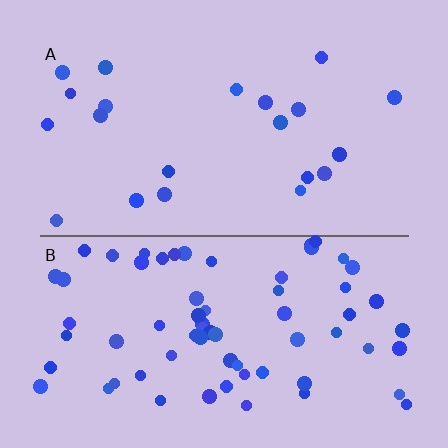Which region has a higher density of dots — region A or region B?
B (the bottom).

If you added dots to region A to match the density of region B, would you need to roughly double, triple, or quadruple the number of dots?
Approximately triple.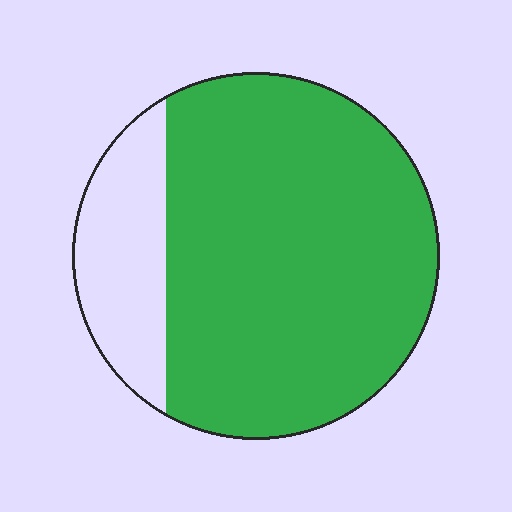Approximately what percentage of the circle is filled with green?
Approximately 80%.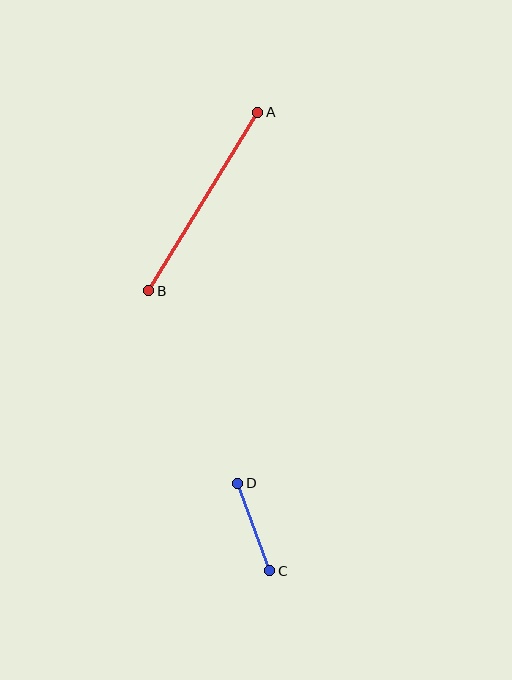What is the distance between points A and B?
The distance is approximately 209 pixels.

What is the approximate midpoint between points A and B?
The midpoint is at approximately (203, 201) pixels.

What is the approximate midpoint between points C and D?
The midpoint is at approximately (254, 527) pixels.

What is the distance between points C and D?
The distance is approximately 93 pixels.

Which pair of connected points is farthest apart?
Points A and B are farthest apart.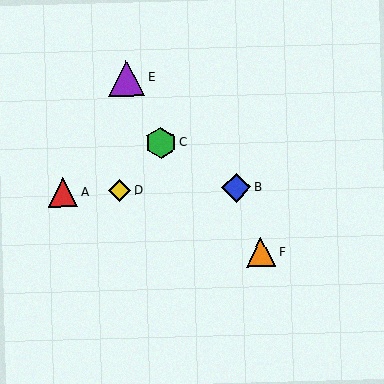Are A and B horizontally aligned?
Yes, both are at y≈192.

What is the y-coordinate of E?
Object E is at y≈78.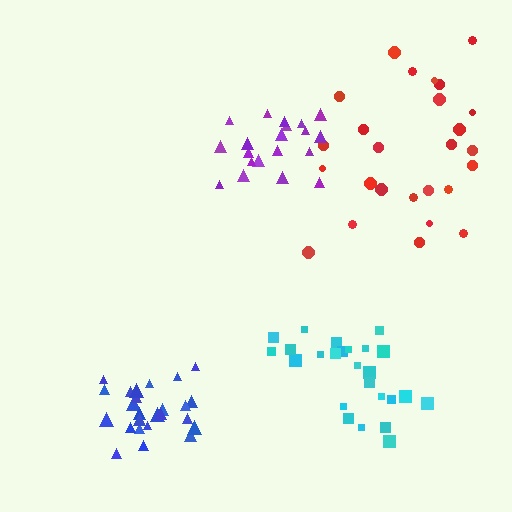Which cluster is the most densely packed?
Blue.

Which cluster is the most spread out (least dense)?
Red.